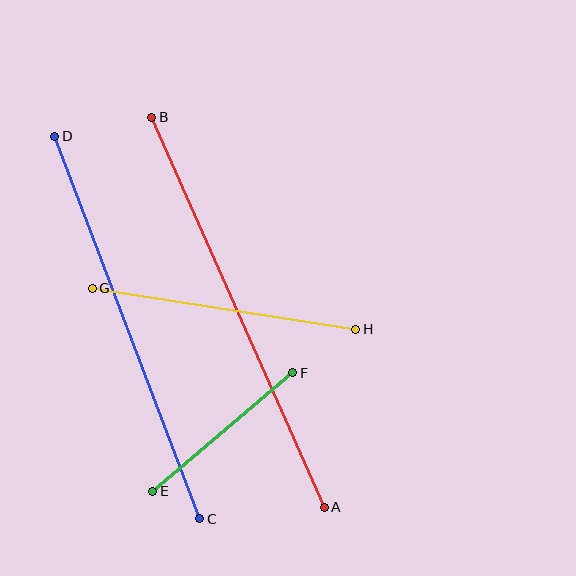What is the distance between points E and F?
The distance is approximately 183 pixels.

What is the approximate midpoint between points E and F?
The midpoint is at approximately (223, 432) pixels.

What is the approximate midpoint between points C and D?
The midpoint is at approximately (127, 328) pixels.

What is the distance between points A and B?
The distance is approximately 427 pixels.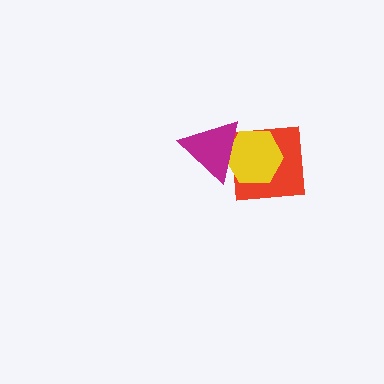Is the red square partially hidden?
Yes, it is partially covered by another shape.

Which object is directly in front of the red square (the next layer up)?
The yellow hexagon is directly in front of the red square.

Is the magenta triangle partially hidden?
No, no other shape covers it.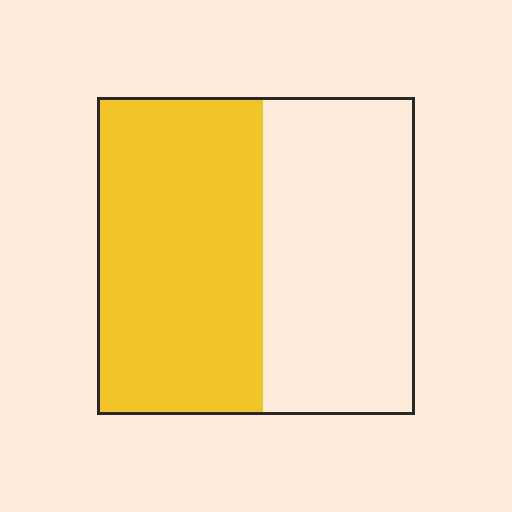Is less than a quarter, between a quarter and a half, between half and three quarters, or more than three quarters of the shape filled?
Between half and three quarters.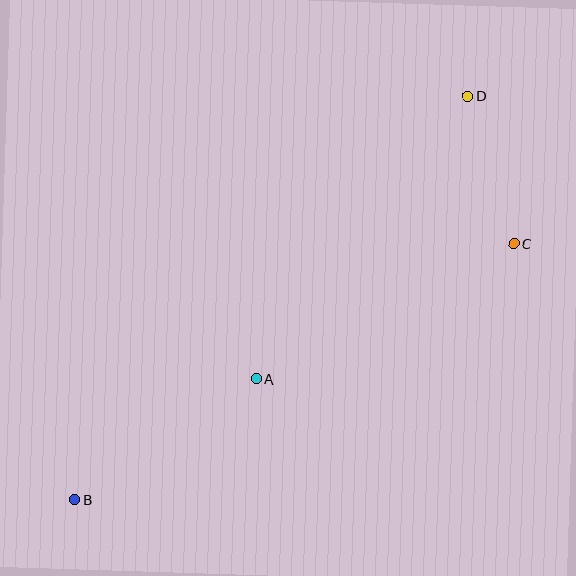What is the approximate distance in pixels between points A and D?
The distance between A and D is approximately 353 pixels.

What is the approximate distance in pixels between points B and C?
The distance between B and C is approximately 508 pixels.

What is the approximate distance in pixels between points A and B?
The distance between A and B is approximately 218 pixels.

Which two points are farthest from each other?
Points B and D are farthest from each other.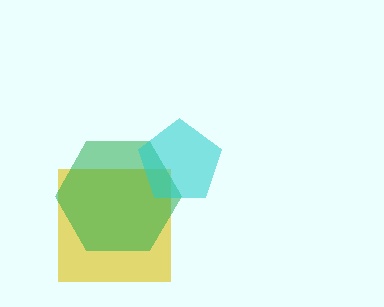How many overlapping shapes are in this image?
There are 3 overlapping shapes in the image.